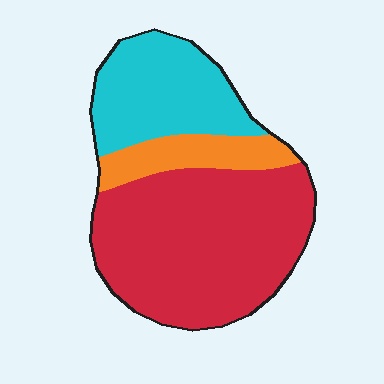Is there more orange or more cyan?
Cyan.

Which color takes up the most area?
Red, at roughly 60%.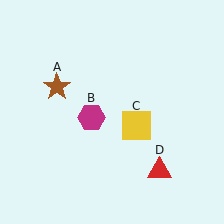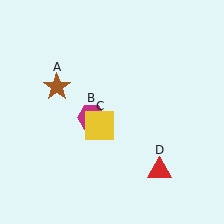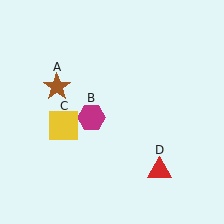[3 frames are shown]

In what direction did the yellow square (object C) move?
The yellow square (object C) moved left.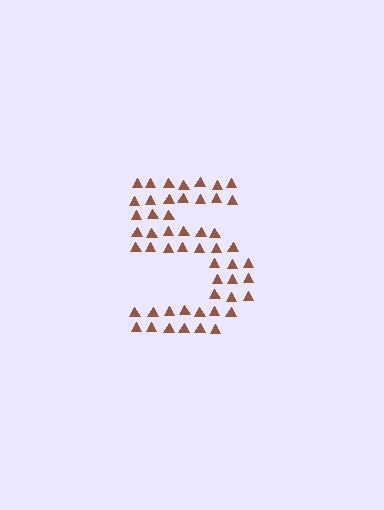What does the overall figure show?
The overall figure shows the digit 5.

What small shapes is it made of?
It is made of small triangles.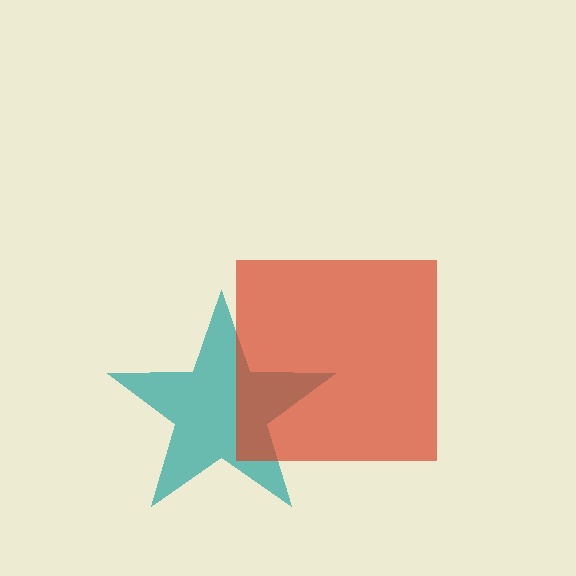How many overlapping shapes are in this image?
There are 2 overlapping shapes in the image.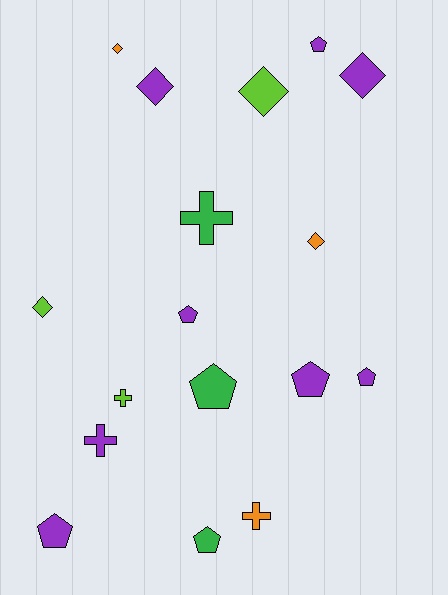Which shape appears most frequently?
Pentagon, with 7 objects.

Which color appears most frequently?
Purple, with 8 objects.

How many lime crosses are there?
There is 1 lime cross.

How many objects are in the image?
There are 17 objects.